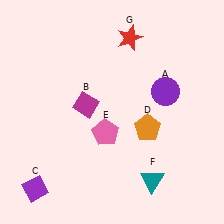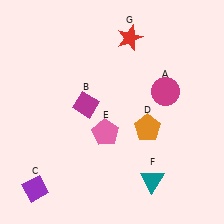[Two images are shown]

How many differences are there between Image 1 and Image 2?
There is 1 difference between the two images.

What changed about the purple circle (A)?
In Image 1, A is purple. In Image 2, it changed to magenta.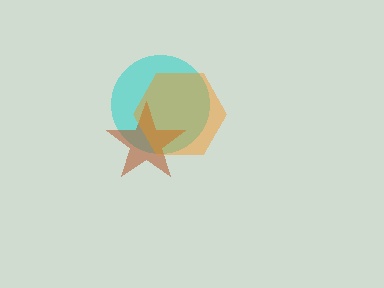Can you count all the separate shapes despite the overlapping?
Yes, there are 3 separate shapes.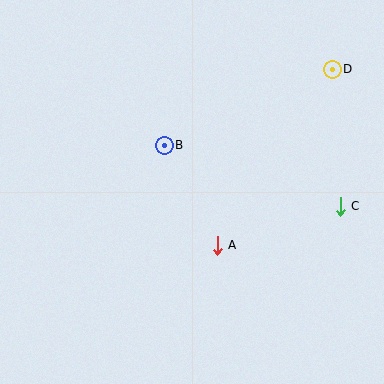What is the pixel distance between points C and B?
The distance between C and B is 186 pixels.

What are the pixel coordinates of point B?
Point B is at (164, 145).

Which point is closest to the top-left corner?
Point B is closest to the top-left corner.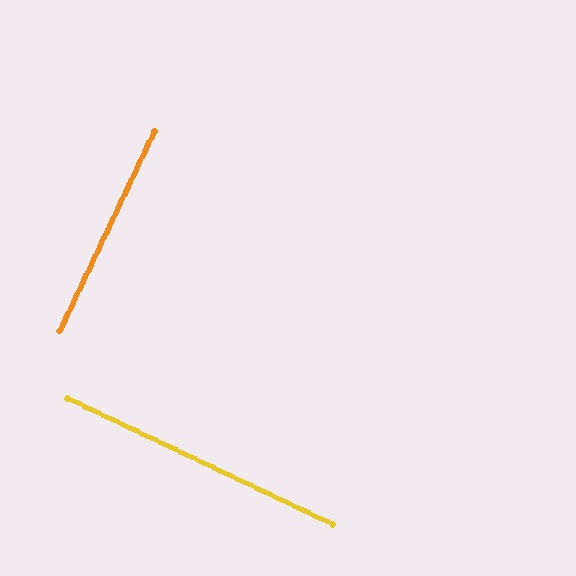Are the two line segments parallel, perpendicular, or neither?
Perpendicular — they meet at approximately 90°.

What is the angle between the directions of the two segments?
Approximately 90 degrees.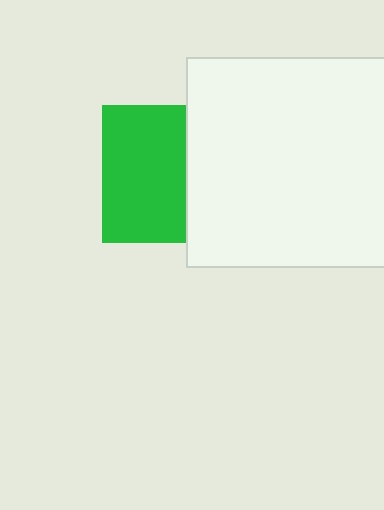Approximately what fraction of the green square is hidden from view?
Roughly 39% of the green square is hidden behind the white square.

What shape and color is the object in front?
The object in front is a white square.